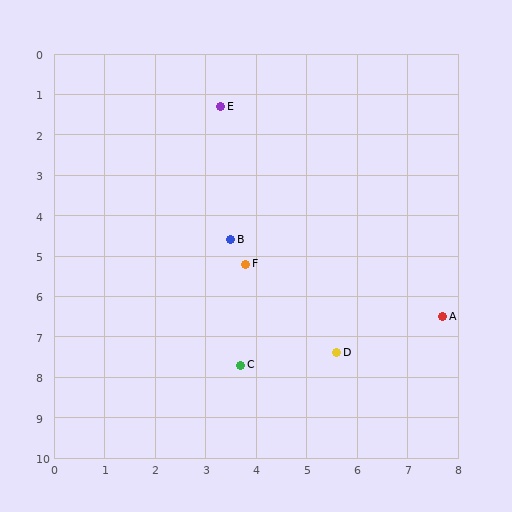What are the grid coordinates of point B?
Point B is at approximately (3.5, 4.6).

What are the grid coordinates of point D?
Point D is at approximately (5.6, 7.4).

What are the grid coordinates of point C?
Point C is at approximately (3.7, 7.7).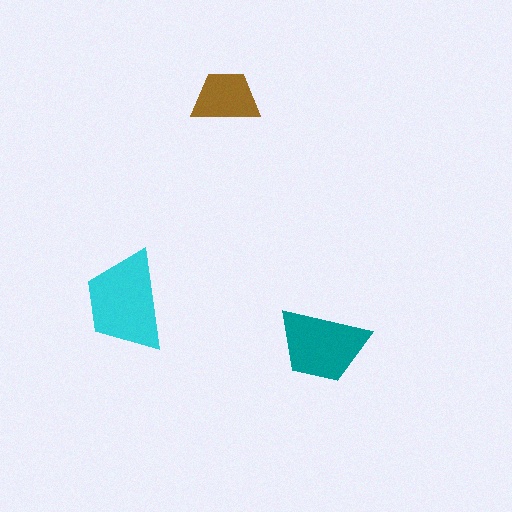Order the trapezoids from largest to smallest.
the cyan one, the teal one, the brown one.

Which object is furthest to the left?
The cyan trapezoid is leftmost.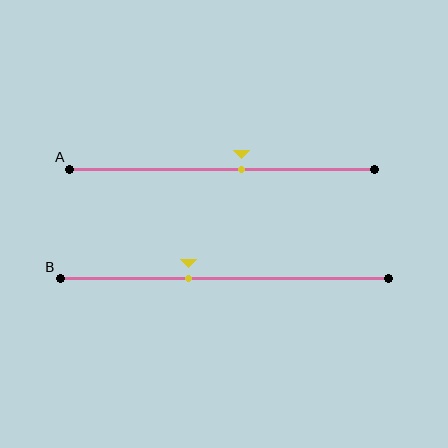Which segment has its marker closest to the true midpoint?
Segment A has its marker closest to the true midpoint.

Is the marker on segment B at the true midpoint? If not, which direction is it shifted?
No, the marker on segment B is shifted to the left by about 11% of the segment length.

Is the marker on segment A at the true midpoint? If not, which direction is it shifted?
No, the marker on segment A is shifted to the right by about 6% of the segment length.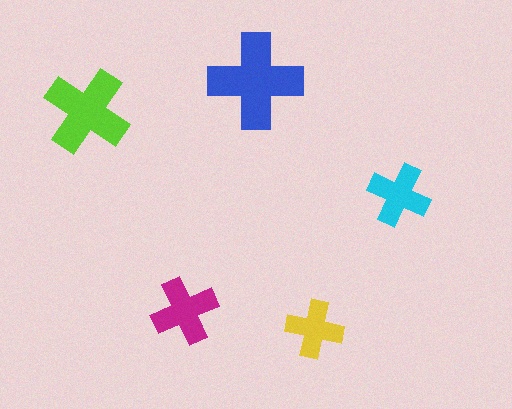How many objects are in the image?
There are 5 objects in the image.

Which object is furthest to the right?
The cyan cross is rightmost.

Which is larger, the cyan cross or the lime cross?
The lime one.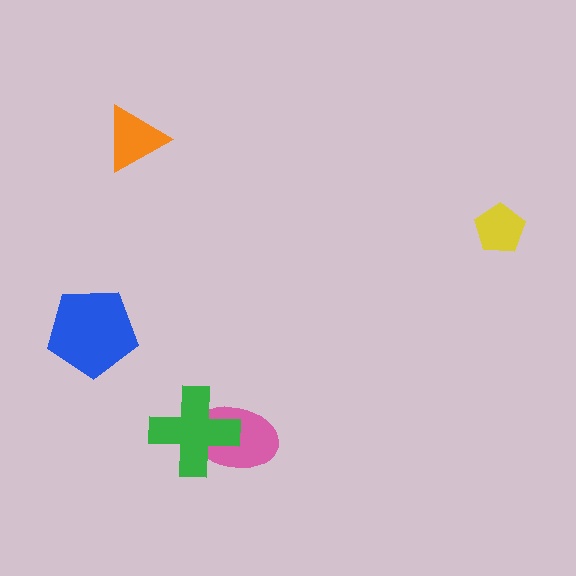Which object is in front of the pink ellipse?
The green cross is in front of the pink ellipse.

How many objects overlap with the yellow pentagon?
0 objects overlap with the yellow pentagon.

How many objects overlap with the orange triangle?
0 objects overlap with the orange triangle.